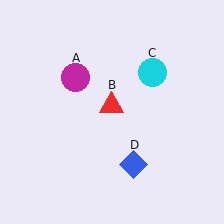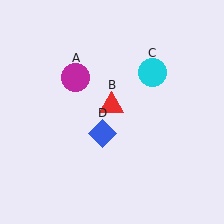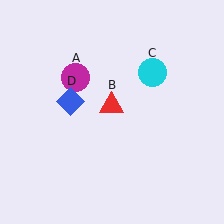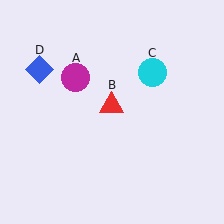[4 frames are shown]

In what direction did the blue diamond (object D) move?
The blue diamond (object D) moved up and to the left.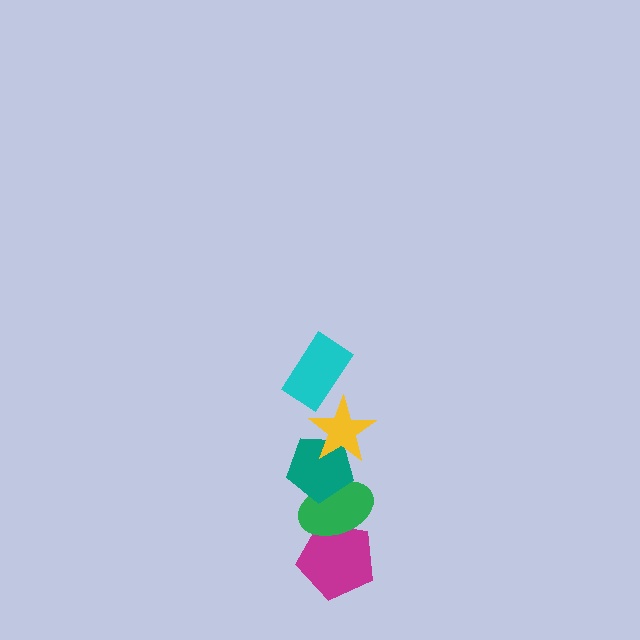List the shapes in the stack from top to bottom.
From top to bottom: the cyan rectangle, the yellow star, the teal pentagon, the green ellipse, the magenta pentagon.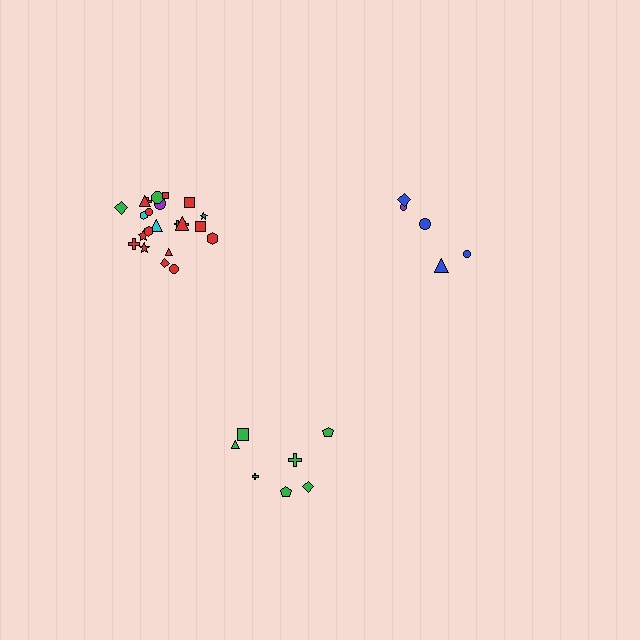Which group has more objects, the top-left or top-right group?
The top-left group.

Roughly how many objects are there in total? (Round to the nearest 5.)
Roughly 35 objects in total.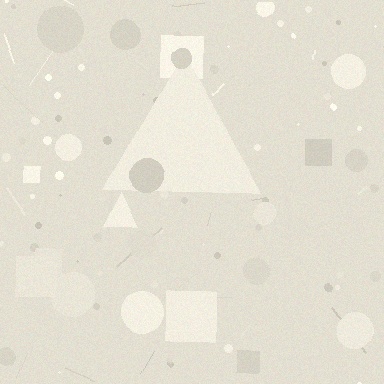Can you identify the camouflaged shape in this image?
The camouflaged shape is a triangle.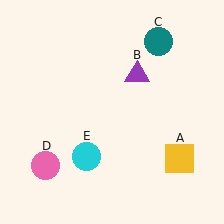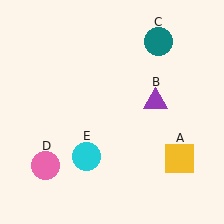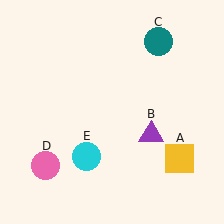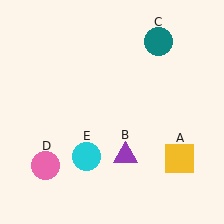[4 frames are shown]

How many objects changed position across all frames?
1 object changed position: purple triangle (object B).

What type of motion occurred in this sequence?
The purple triangle (object B) rotated clockwise around the center of the scene.